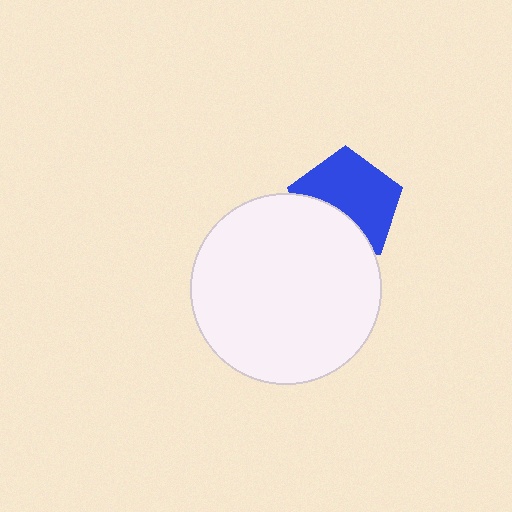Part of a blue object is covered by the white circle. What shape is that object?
It is a pentagon.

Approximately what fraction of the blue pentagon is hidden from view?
Roughly 37% of the blue pentagon is hidden behind the white circle.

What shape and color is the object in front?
The object in front is a white circle.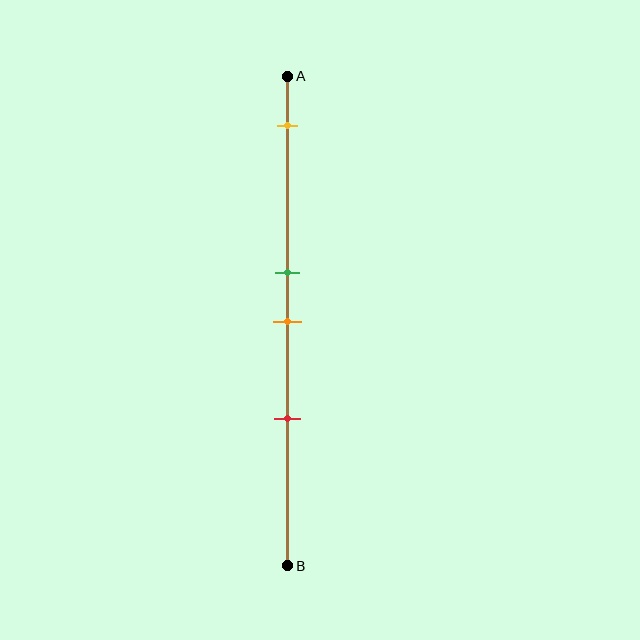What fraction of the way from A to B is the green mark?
The green mark is approximately 40% (0.4) of the way from A to B.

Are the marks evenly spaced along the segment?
No, the marks are not evenly spaced.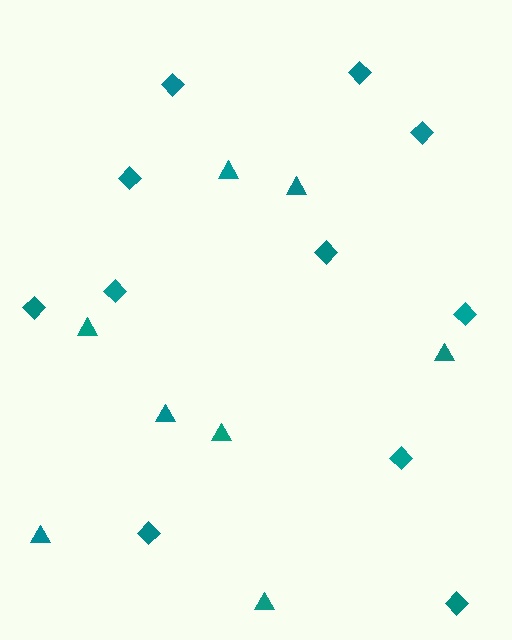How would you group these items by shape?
There are 2 groups: one group of diamonds (11) and one group of triangles (8).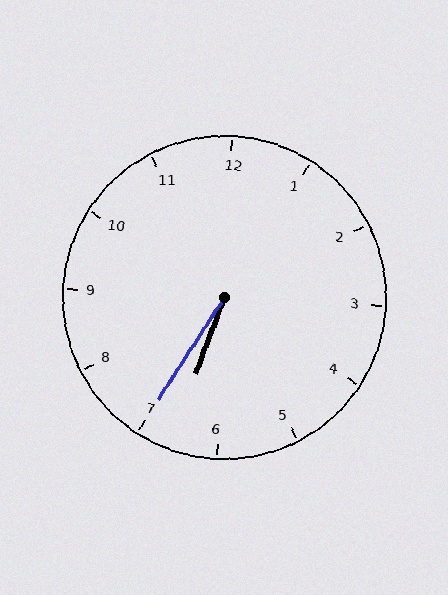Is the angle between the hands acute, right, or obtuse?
It is acute.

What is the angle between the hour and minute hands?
Approximately 12 degrees.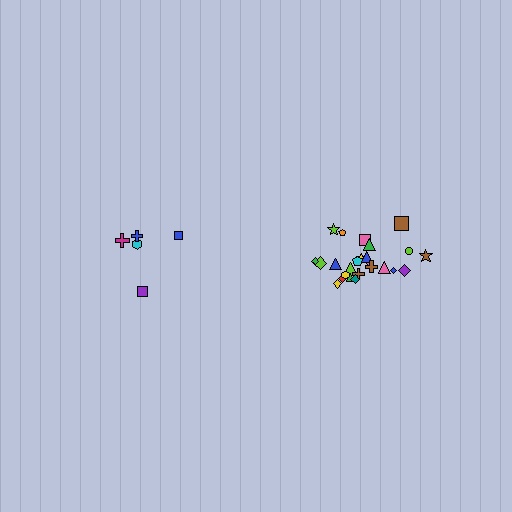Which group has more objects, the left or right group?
The right group.